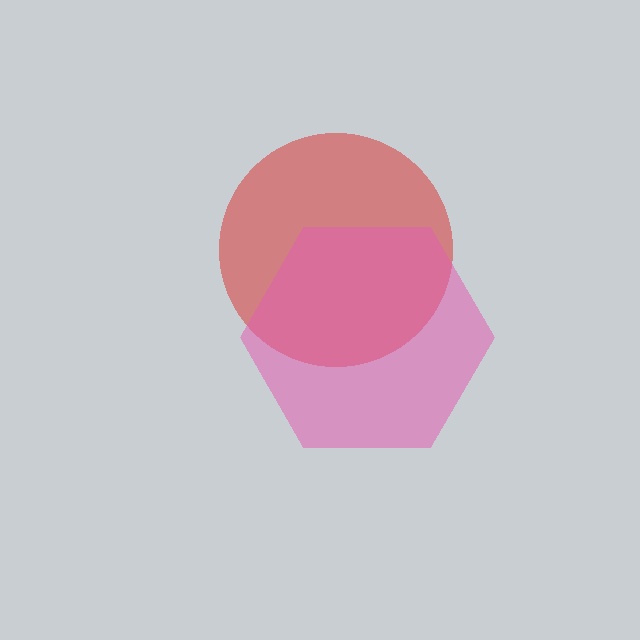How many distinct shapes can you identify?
There are 2 distinct shapes: a red circle, a pink hexagon.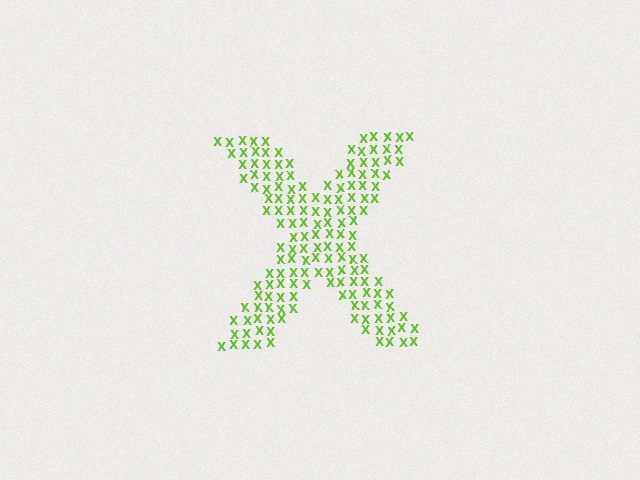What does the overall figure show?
The overall figure shows the letter X.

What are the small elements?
The small elements are letter X's.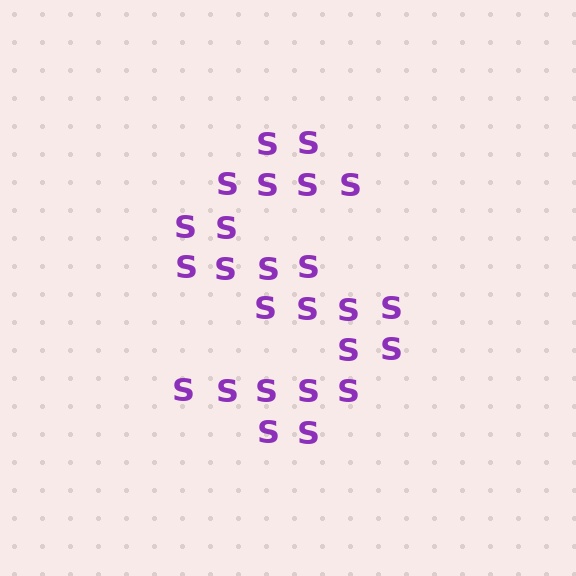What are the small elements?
The small elements are letter S's.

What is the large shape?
The large shape is the letter S.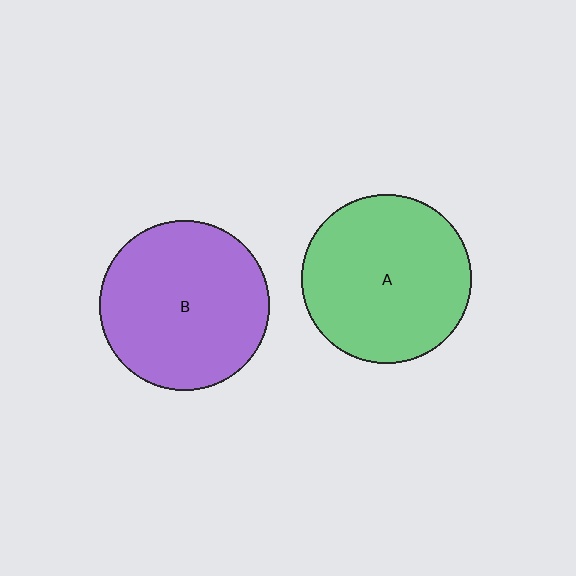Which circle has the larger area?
Circle B (purple).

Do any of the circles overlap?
No, none of the circles overlap.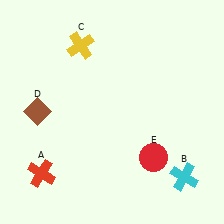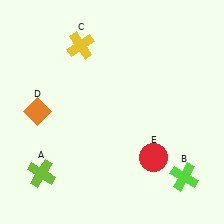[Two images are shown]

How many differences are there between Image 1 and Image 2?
There are 3 differences between the two images.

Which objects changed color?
A changed from red to lime. B changed from cyan to lime. D changed from brown to orange.